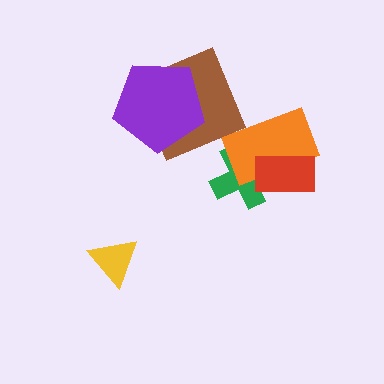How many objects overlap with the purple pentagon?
1 object overlaps with the purple pentagon.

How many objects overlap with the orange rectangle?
2 objects overlap with the orange rectangle.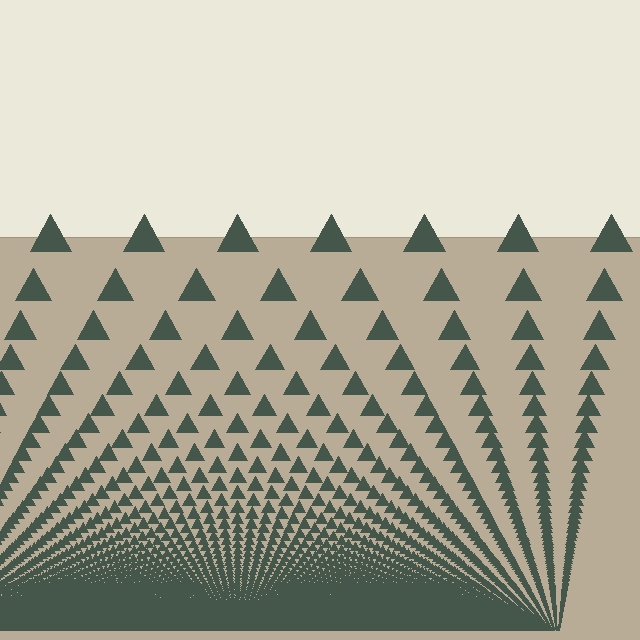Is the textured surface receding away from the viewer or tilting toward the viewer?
The surface appears to tilt toward the viewer. Texture elements get larger and sparser toward the top.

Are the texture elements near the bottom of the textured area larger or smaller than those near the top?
Smaller. The gradient is inverted — elements near the bottom are smaller and denser.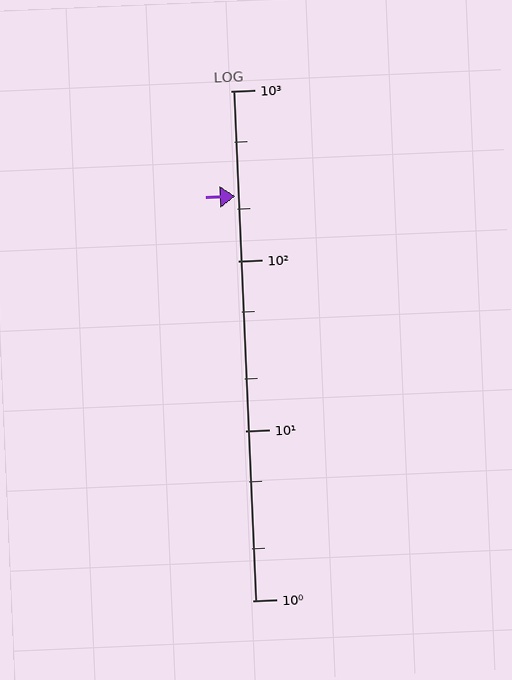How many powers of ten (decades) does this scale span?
The scale spans 3 decades, from 1 to 1000.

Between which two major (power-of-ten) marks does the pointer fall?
The pointer is between 100 and 1000.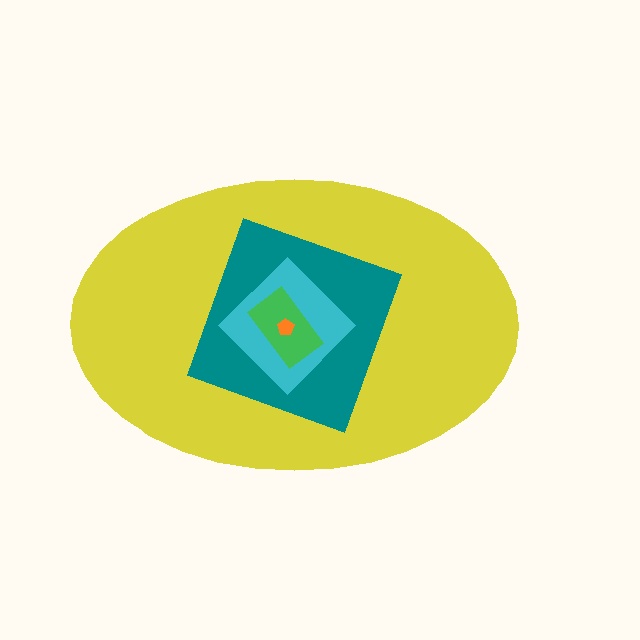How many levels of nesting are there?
5.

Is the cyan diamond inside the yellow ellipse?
Yes.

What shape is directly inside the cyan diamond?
The green rectangle.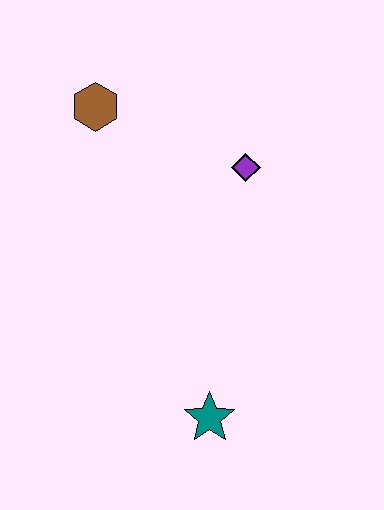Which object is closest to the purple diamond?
The brown hexagon is closest to the purple diamond.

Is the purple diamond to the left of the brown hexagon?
No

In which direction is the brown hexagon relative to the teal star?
The brown hexagon is above the teal star.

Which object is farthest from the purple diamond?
The teal star is farthest from the purple diamond.